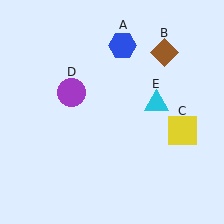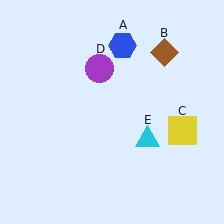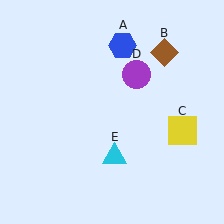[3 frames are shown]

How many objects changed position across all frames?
2 objects changed position: purple circle (object D), cyan triangle (object E).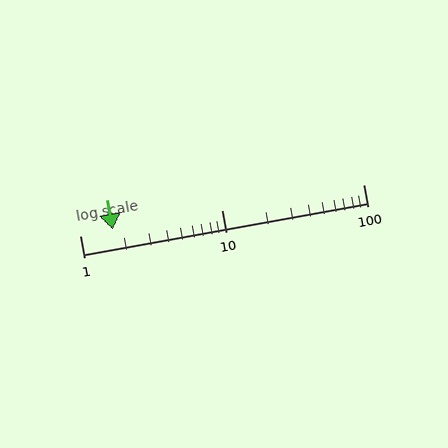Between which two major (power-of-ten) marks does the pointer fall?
The pointer is between 1 and 10.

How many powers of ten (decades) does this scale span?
The scale spans 2 decades, from 1 to 100.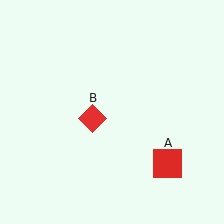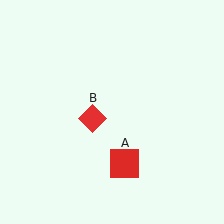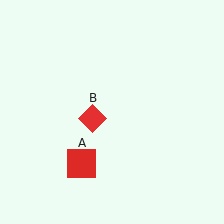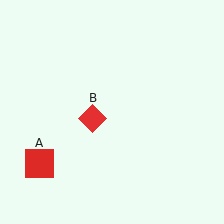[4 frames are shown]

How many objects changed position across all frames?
1 object changed position: red square (object A).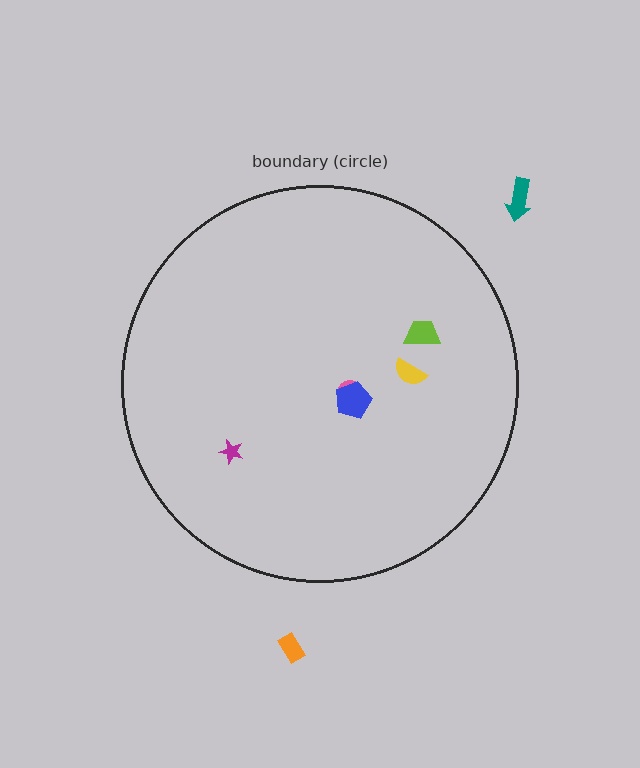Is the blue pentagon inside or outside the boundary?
Inside.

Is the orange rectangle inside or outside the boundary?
Outside.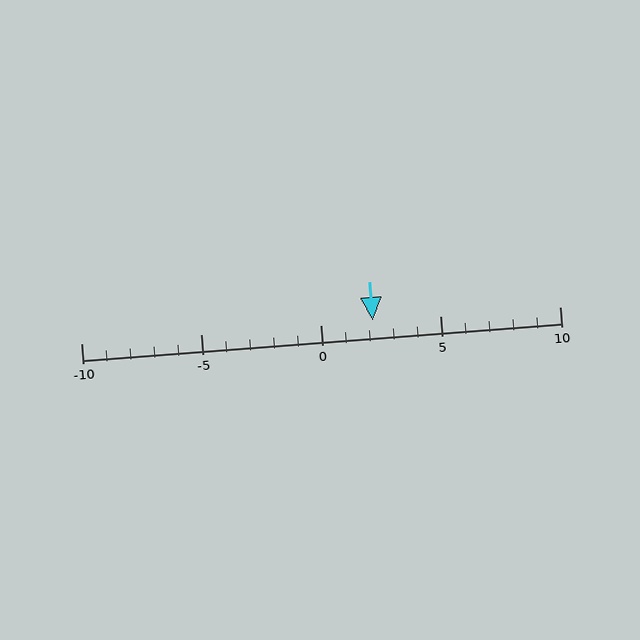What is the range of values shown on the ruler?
The ruler shows values from -10 to 10.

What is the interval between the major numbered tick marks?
The major tick marks are spaced 5 units apart.